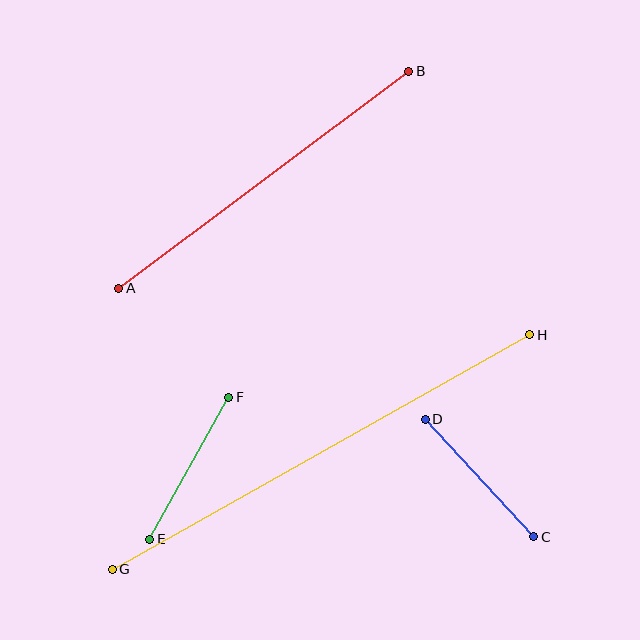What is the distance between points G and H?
The distance is approximately 479 pixels.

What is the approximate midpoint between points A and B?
The midpoint is at approximately (264, 180) pixels.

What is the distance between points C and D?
The distance is approximately 160 pixels.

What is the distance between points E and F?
The distance is approximately 163 pixels.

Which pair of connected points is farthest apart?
Points G and H are farthest apart.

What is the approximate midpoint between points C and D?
The midpoint is at approximately (479, 478) pixels.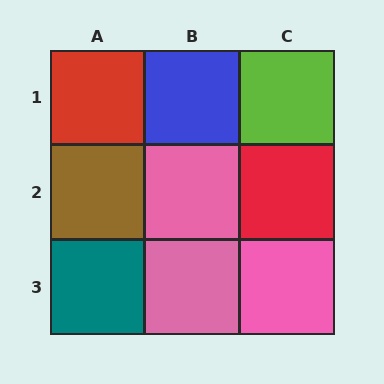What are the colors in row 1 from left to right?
Red, blue, lime.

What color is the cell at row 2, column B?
Pink.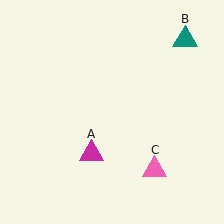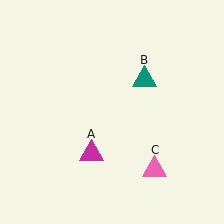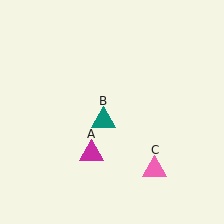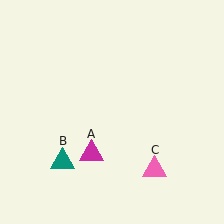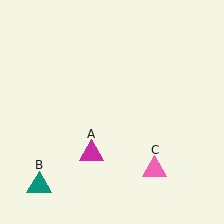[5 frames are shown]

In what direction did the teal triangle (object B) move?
The teal triangle (object B) moved down and to the left.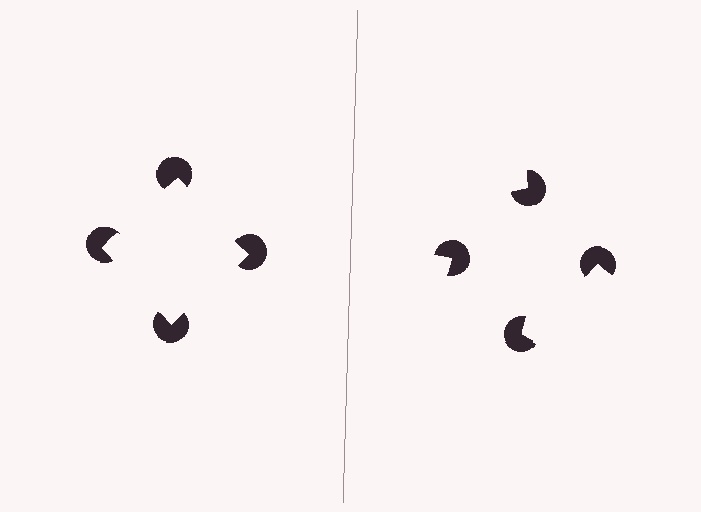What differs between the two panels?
The pac-man discs are positioned identically on both sides; only the wedge orientations differ. On the left they align to a square; on the right they are misaligned.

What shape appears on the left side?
An illusory square.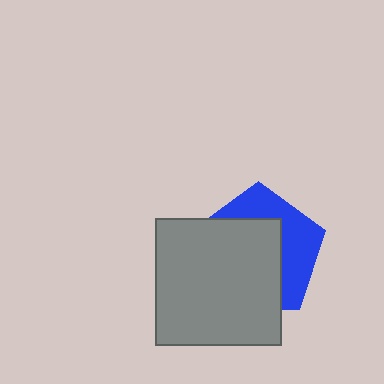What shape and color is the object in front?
The object in front is a gray square.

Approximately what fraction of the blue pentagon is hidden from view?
Roughly 60% of the blue pentagon is hidden behind the gray square.